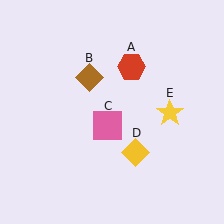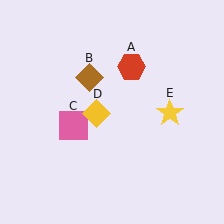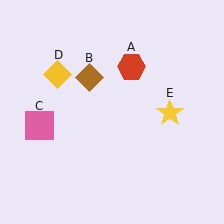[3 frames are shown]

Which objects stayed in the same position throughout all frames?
Red hexagon (object A) and brown diamond (object B) and yellow star (object E) remained stationary.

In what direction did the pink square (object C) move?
The pink square (object C) moved left.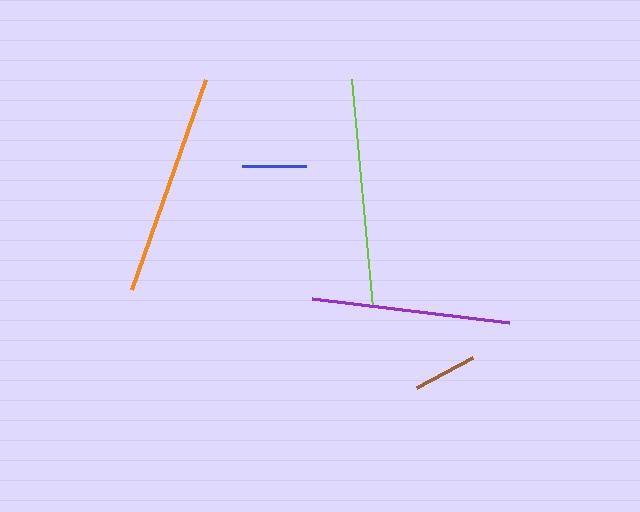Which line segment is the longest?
The lime line is the longest at approximately 230 pixels.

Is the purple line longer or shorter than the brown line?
The purple line is longer than the brown line.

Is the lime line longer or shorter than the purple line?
The lime line is longer than the purple line.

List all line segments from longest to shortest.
From longest to shortest: lime, orange, purple, blue, brown.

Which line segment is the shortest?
The brown line is the shortest at approximately 64 pixels.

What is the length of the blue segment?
The blue segment is approximately 64 pixels long.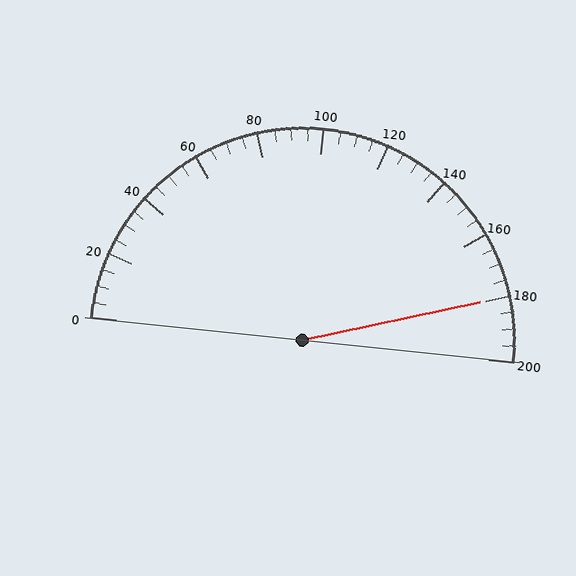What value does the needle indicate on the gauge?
The needle indicates approximately 180.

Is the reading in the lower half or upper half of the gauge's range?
The reading is in the upper half of the range (0 to 200).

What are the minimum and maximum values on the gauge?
The gauge ranges from 0 to 200.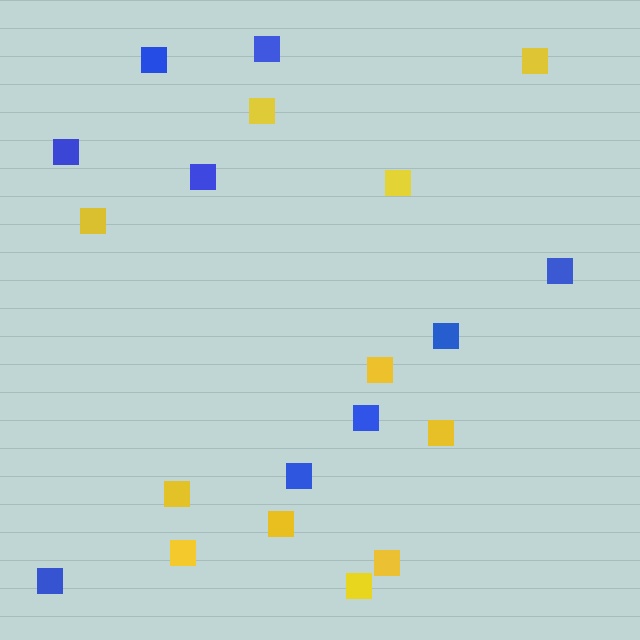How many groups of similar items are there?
There are 2 groups: one group of blue squares (9) and one group of yellow squares (11).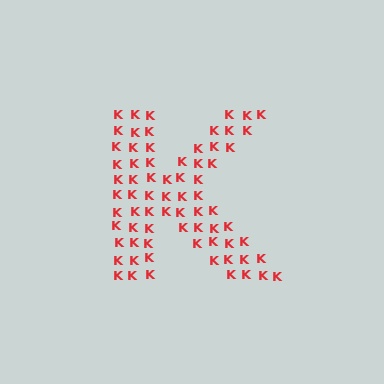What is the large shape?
The large shape is the letter K.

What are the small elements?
The small elements are letter K's.